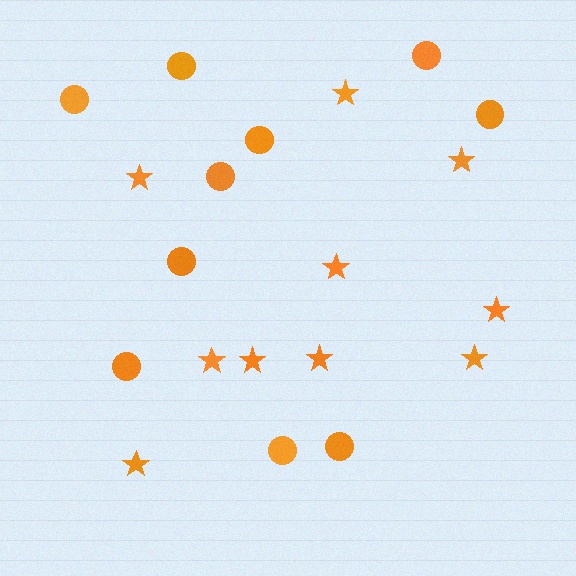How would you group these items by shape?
There are 2 groups: one group of circles (10) and one group of stars (10).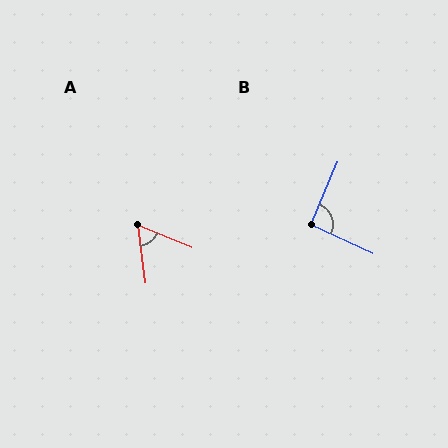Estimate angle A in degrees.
Approximately 60 degrees.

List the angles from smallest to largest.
A (60°), B (92°).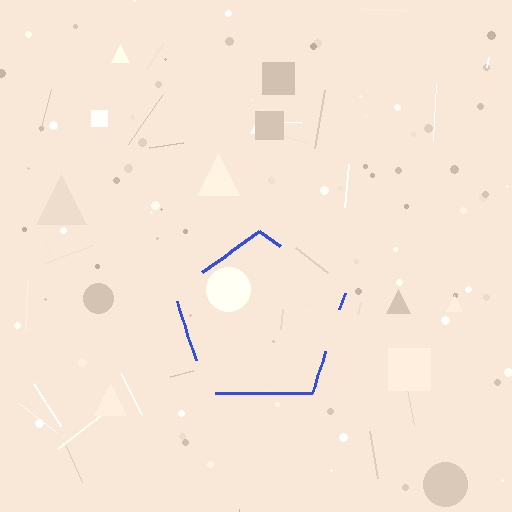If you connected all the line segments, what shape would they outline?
They would outline a pentagon.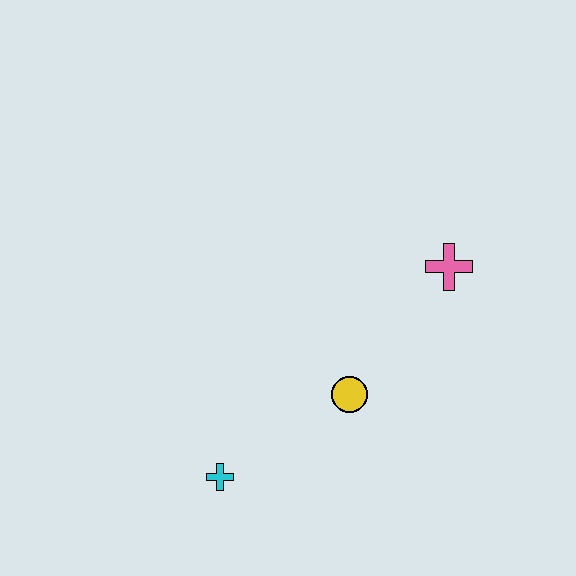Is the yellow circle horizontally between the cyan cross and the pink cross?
Yes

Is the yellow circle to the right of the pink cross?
No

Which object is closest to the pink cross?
The yellow circle is closest to the pink cross.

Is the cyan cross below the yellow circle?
Yes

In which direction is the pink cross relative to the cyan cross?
The pink cross is to the right of the cyan cross.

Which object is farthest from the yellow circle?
The pink cross is farthest from the yellow circle.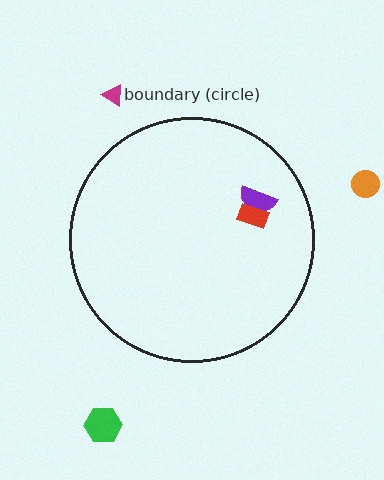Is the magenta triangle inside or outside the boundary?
Outside.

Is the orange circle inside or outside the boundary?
Outside.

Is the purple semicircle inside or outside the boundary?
Inside.